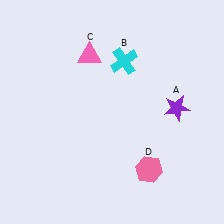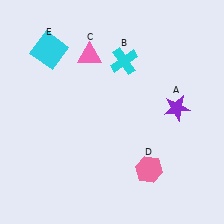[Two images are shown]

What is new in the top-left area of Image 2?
A cyan square (E) was added in the top-left area of Image 2.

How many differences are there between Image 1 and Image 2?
There is 1 difference between the two images.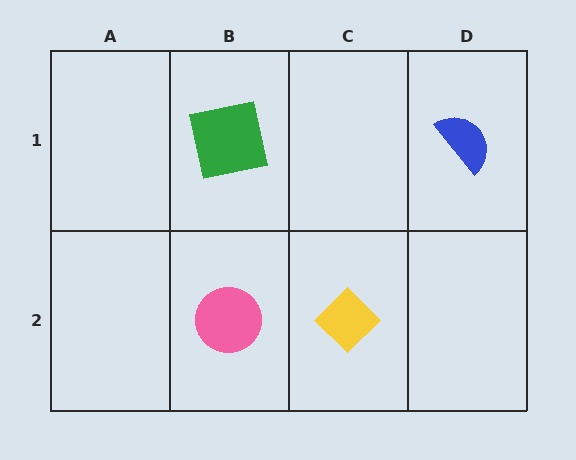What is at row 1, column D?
A blue semicircle.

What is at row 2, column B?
A pink circle.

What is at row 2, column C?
A yellow diamond.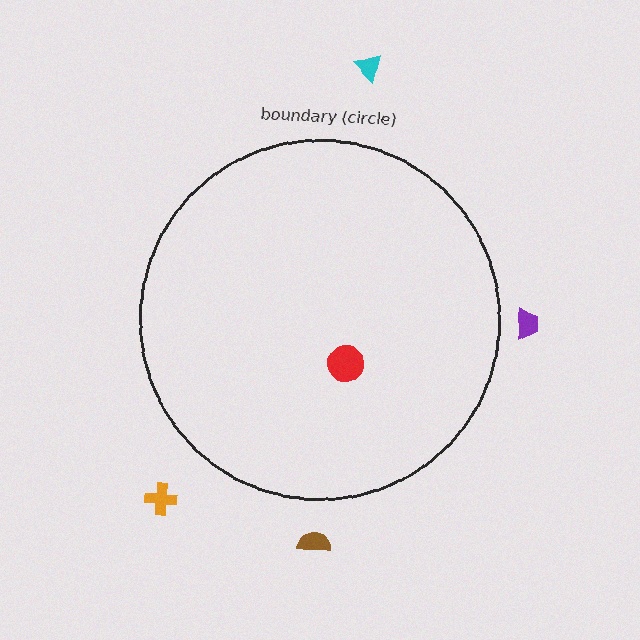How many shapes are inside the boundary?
1 inside, 4 outside.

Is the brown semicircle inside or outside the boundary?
Outside.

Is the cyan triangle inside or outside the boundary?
Outside.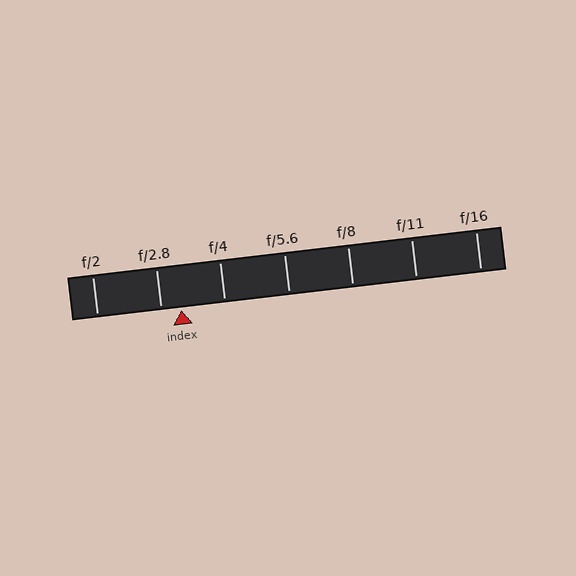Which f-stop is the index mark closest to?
The index mark is closest to f/2.8.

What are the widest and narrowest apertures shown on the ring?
The widest aperture shown is f/2 and the narrowest is f/16.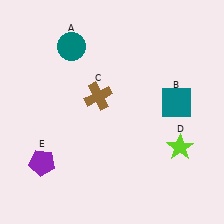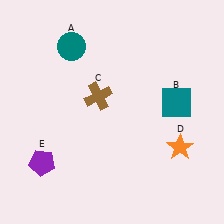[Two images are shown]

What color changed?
The star (D) changed from lime in Image 1 to orange in Image 2.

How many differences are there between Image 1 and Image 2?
There is 1 difference between the two images.